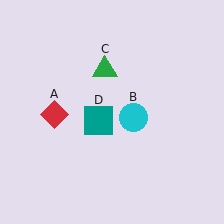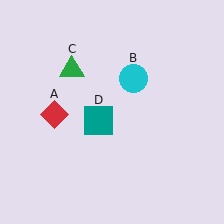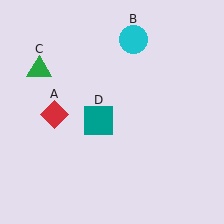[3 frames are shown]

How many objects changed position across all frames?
2 objects changed position: cyan circle (object B), green triangle (object C).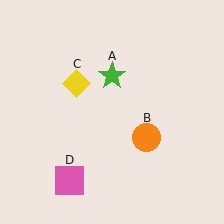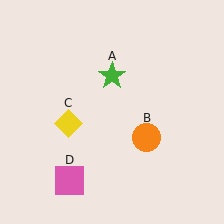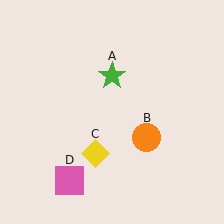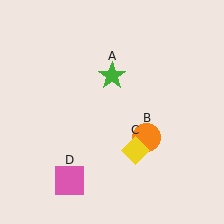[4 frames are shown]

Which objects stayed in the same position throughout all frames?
Green star (object A) and orange circle (object B) and pink square (object D) remained stationary.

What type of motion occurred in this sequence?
The yellow diamond (object C) rotated counterclockwise around the center of the scene.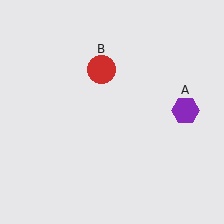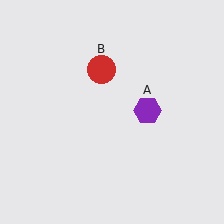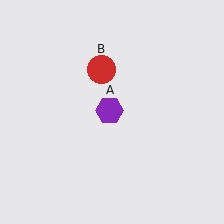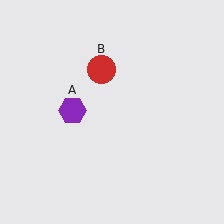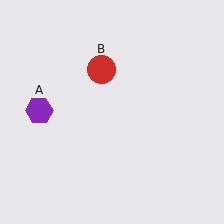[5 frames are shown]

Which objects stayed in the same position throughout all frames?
Red circle (object B) remained stationary.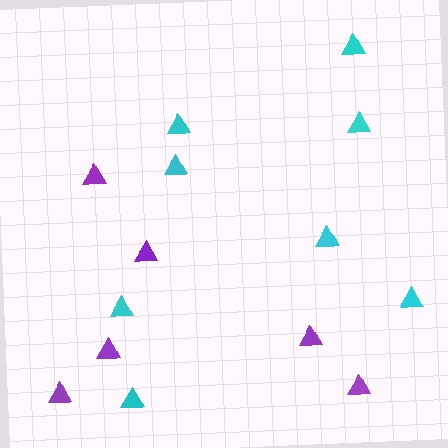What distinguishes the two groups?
There are 2 groups: one group of cyan triangles (8) and one group of purple triangles (6).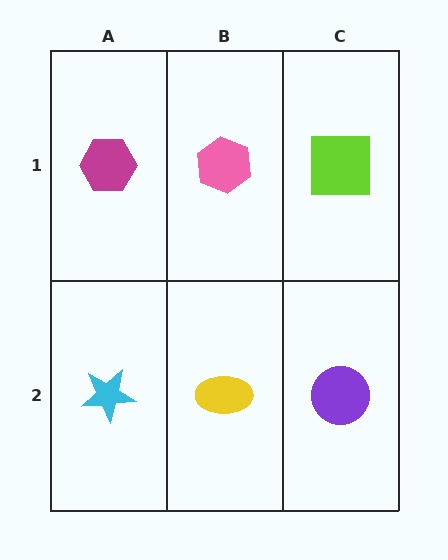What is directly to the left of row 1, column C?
A pink hexagon.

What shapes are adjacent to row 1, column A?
A cyan star (row 2, column A), a pink hexagon (row 1, column B).